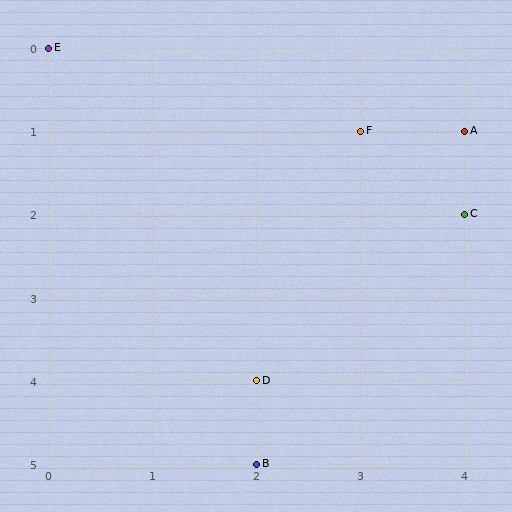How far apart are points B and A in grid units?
Points B and A are 2 columns and 4 rows apart (about 4.5 grid units diagonally).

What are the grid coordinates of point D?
Point D is at grid coordinates (2, 4).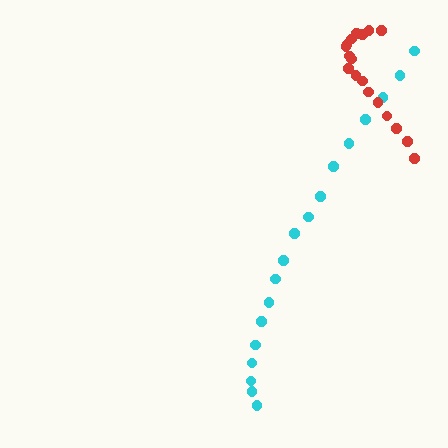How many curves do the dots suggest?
There are 2 distinct paths.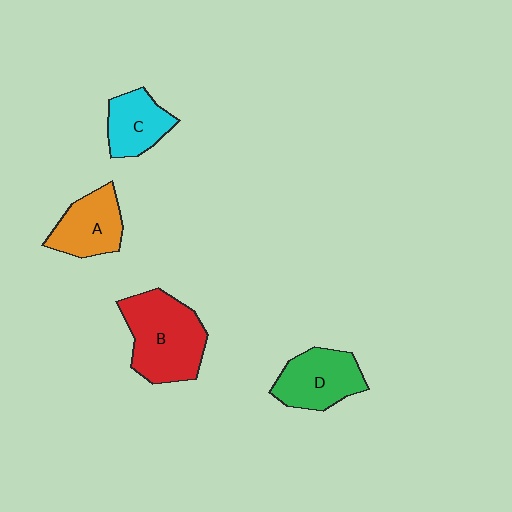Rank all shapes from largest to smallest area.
From largest to smallest: B (red), D (green), A (orange), C (cyan).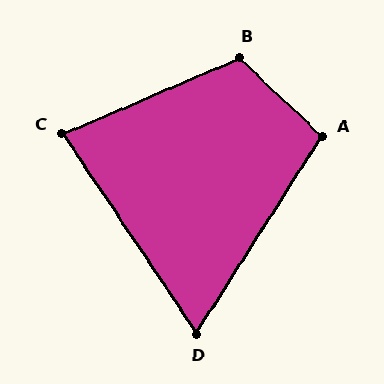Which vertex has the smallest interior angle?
D, at approximately 66 degrees.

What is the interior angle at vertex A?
Approximately 101 degrees (obtuse).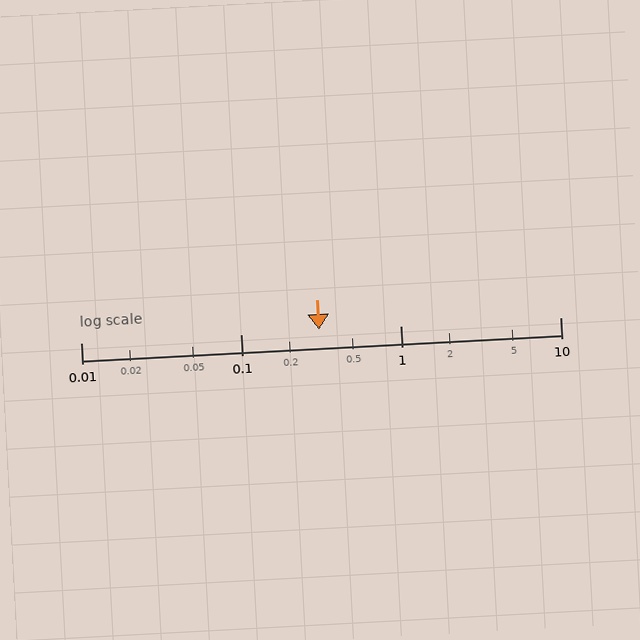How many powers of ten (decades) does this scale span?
The scale spans 3 decades, from 0.01 to 10.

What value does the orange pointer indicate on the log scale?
The pointer indicates approximately 0.31.